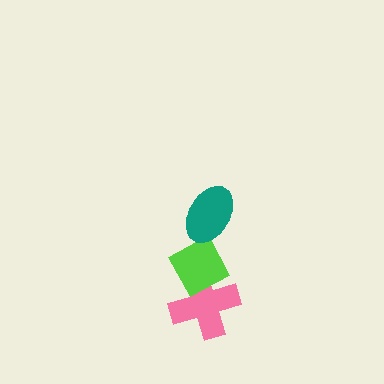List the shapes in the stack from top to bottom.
From top to bottom: the teal ellipse, the lime diamond, the pink cross.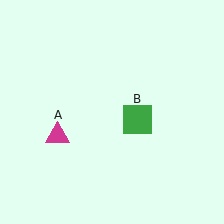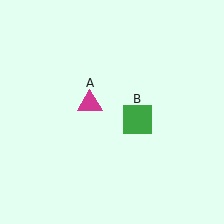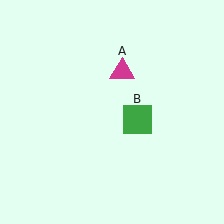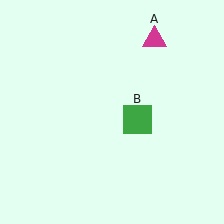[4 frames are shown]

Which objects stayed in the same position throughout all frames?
Green square (object B) remained stationary.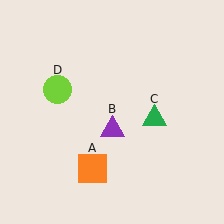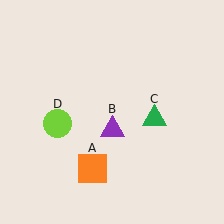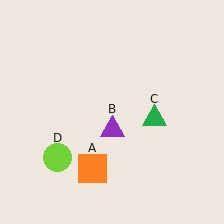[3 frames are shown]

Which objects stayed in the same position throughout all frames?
Orange square (object A) and purple triangle (object B) and green triangle (object C) remained stationary.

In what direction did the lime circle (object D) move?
The lime circle (object D) moved down.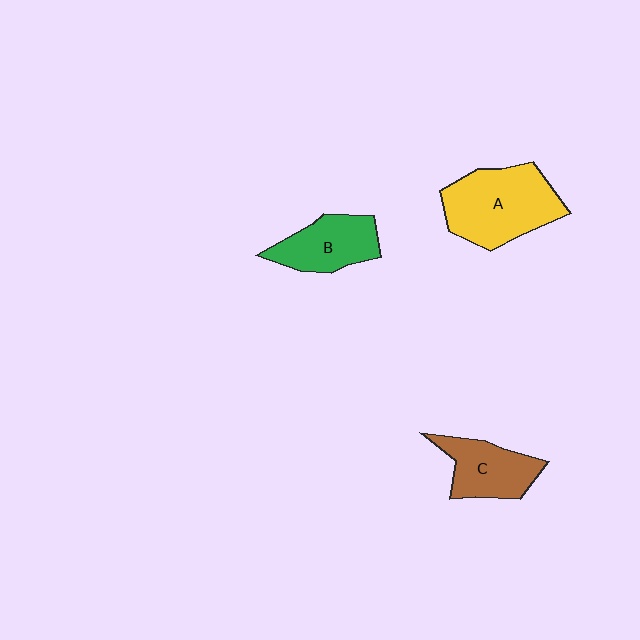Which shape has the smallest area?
Shape C (brown).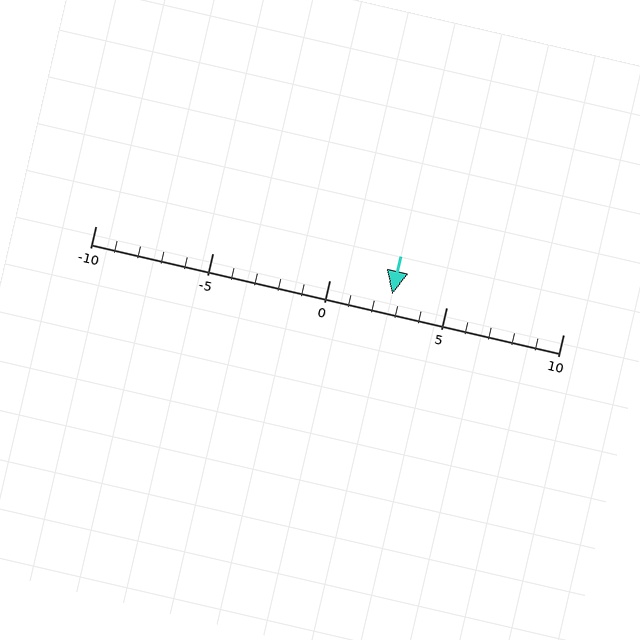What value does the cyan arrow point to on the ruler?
The cyan arrow points to approximately 3.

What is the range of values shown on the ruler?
The ruler shows values from -10 to 10.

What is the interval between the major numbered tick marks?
The major tick marks are spaced 5 units apart.